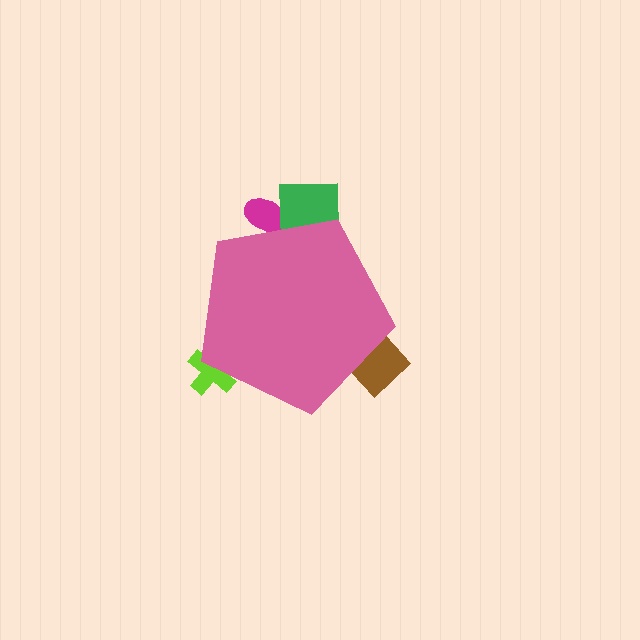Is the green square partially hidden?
Yes, the green square is partially hidden behind the pink pentagon.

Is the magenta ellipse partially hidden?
Yes, the magenta ellipse is partially hidden behind the pink pentagon.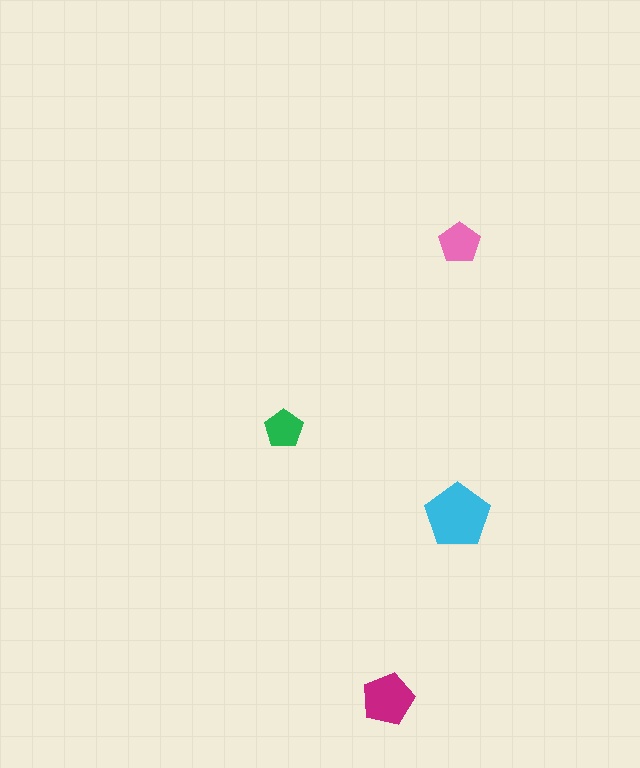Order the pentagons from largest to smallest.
the cyan one, the magenta one, the pink one, the green one.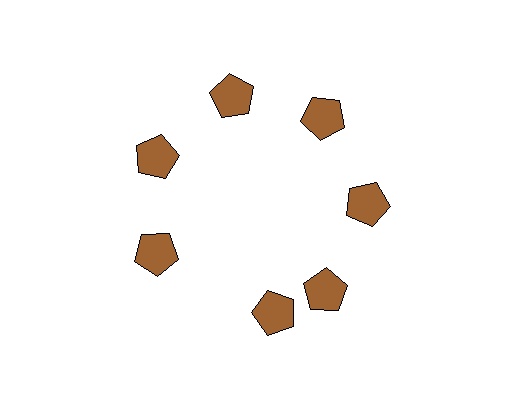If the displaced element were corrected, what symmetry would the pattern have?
It would have 7-fold rotational symmetry — the pattern would map onto itself every 51 degrees.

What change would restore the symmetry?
The symmetry would be restored by rotating it back into even spacing with its neighbors so that all 7 pentagons sit at equal angles and equal distance from the center.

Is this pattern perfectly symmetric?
No. The 7 brown pentagons are arranged in a ring, but one element near the 6 o'clock position is rotated out of alignment along the ring, breaking the 7-fold rotational symmetry.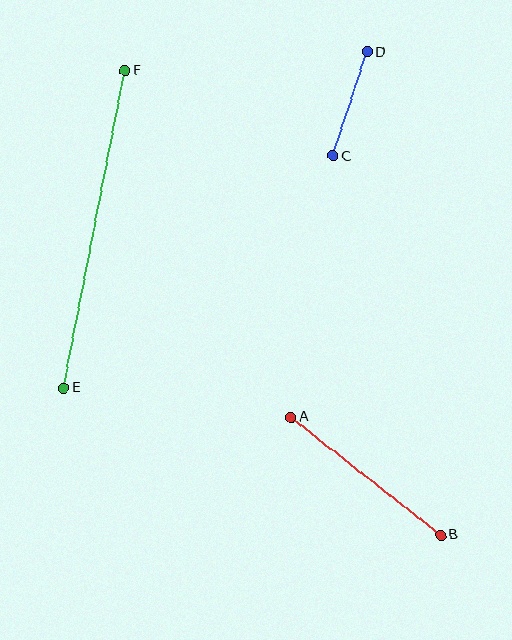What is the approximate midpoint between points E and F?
The midpoint is at approximately (95, 229) pixels.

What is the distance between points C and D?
The distance is approximately 109 pixels.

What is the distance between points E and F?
The distance is approximately 323 pixels.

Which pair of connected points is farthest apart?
Points E and F are farthest apart.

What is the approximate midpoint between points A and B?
The midpoint is at approximately (366, 476) pixels.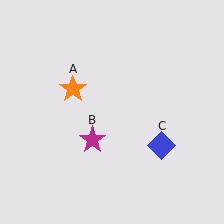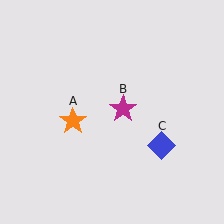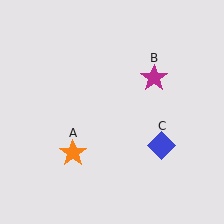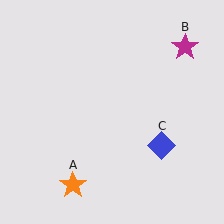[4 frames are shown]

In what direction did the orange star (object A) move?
The orange star (object A) moved down.